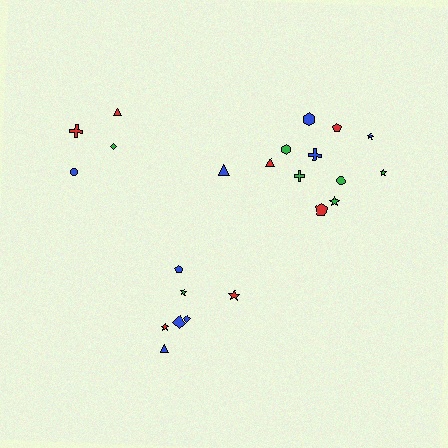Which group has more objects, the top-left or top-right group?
The top-right group.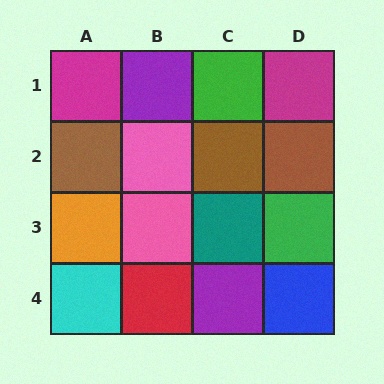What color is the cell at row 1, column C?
Green.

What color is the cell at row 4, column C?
Purple.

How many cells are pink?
2 cells are pink.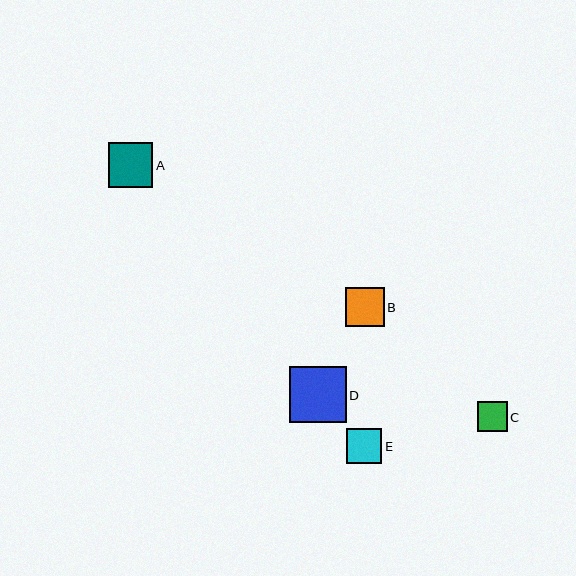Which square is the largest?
Square D is the largest with a size of approximately 57 pixels.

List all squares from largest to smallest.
From largest to smallest: D, A, B, E, C.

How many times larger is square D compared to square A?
Square D is approximately 1.3 times the size of square A.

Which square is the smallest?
Square C is the smallest with a size of approximately 29 pixels.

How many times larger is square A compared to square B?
Square A is approximately 1.2 times the size of square B.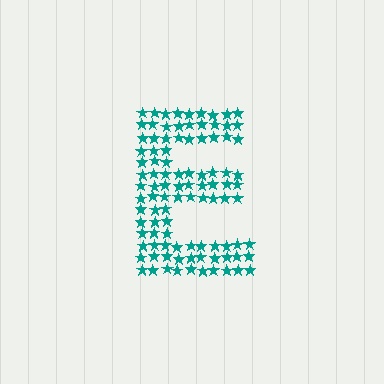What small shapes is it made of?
It is made of small stars.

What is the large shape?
The large shape is the letter E.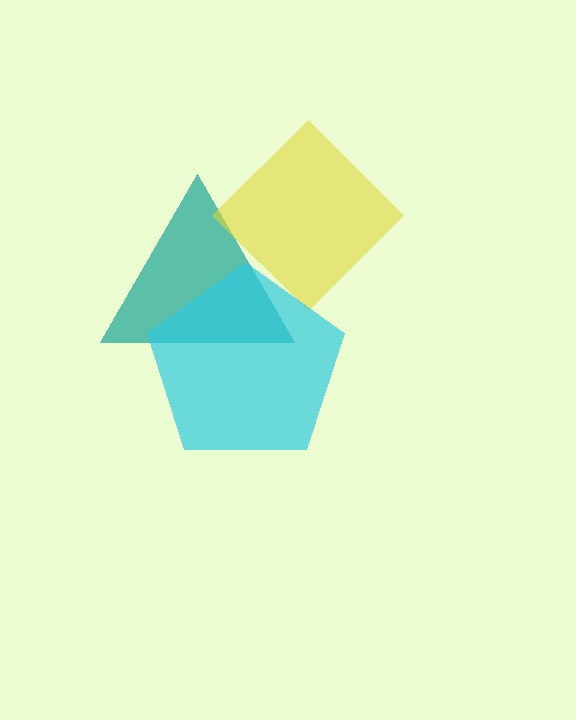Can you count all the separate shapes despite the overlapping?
Yes, there are 3 separate shapes.